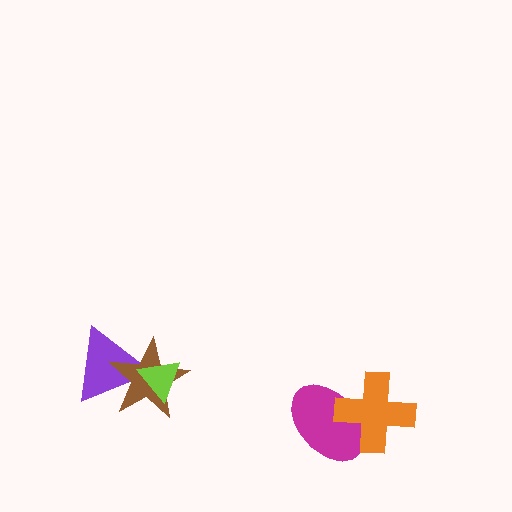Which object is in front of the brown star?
The lime triangle is in front of the brown star.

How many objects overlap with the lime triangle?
2 objects overlap with the lime triangle.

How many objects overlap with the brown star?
2 objects overlap with the brown star.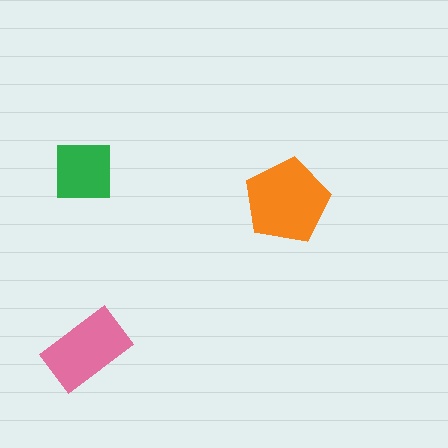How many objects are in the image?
There are 3 objects in the image.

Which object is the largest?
The orange pentagon.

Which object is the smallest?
The green square.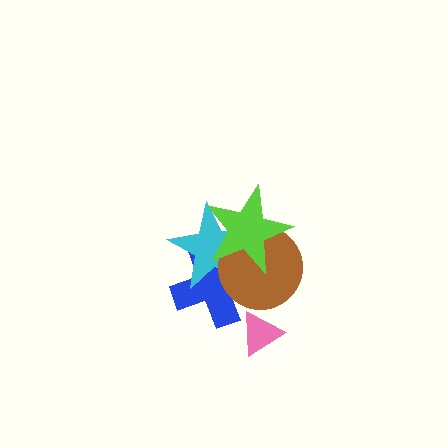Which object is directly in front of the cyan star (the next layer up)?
The brown circle is directly in front of the cyan star.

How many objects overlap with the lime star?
3 objects overlap with the lime star.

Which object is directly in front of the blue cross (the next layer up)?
The cyan star is directly in front of the blue cross.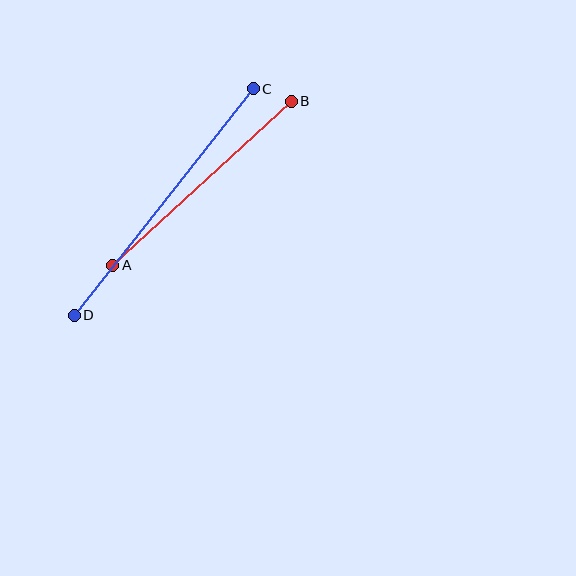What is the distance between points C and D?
The distance is approximately 288 pixels.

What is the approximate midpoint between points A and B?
The midpoint is at approximately (202, 183) pixels.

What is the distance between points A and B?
The distance is approximately 242 pixels.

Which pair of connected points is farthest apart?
Points C and D are farthest apart.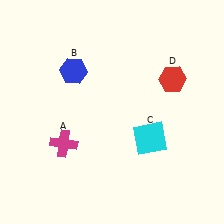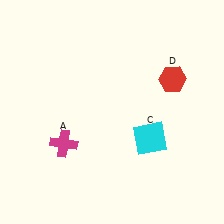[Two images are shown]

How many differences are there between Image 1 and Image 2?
There is 1 difference between the two images.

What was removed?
The blue hexagon (B) was removed in Image 2.